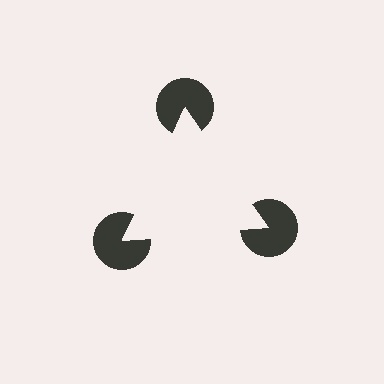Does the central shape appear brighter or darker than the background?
It typically appears slightly brighter than the background, even though no actual brightness change is drawn.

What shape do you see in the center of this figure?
An illusory triangle — its edges are inferred from the aligned wedge cuts in the pac-man discs, not physically drawn.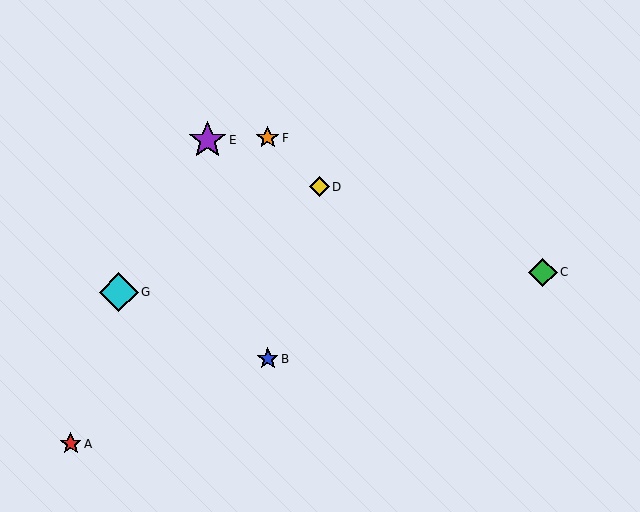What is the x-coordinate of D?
Object D is at x≈319.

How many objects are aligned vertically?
2 objects (B, F) are aligned vertically.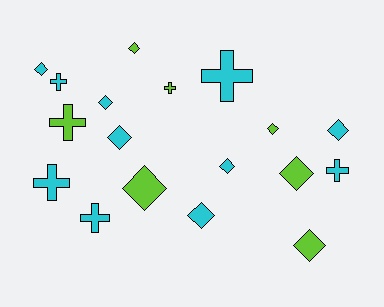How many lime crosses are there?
There are 2 lime crosses.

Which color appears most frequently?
Cyan, with 11 objects.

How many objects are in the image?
There are 18 objects.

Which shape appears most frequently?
Diamond, with 11 objects.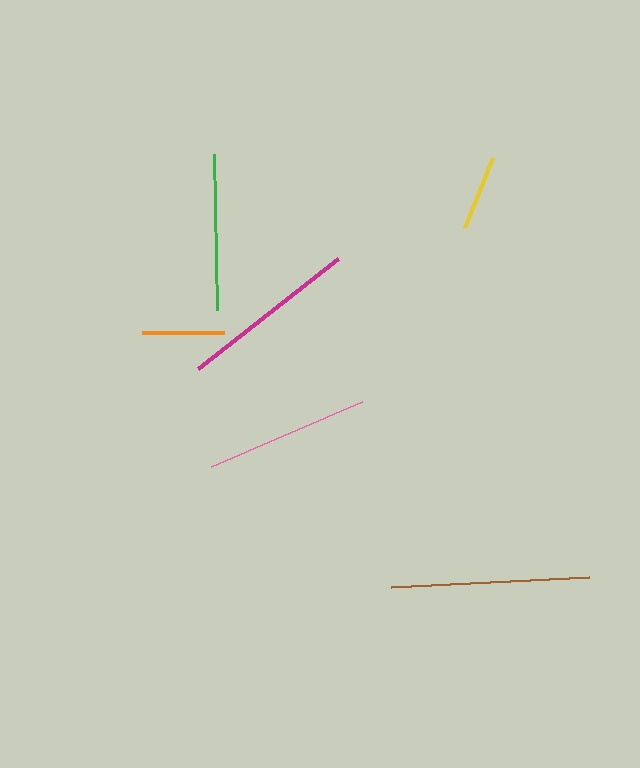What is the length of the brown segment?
The brown segment is approximately 198 pixels long.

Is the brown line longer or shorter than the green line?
The brown line is longer than the green line.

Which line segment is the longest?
The brown line is the longest at approximately 198 pixels.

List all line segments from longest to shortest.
From longest to shortest: brown, magenta, pink, green, orange, yellow.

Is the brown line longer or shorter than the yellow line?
The brown line is longer than the yellow line.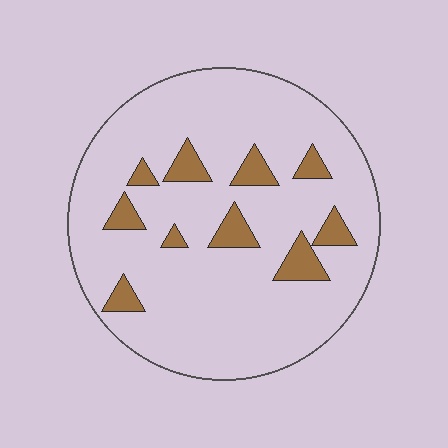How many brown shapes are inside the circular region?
10.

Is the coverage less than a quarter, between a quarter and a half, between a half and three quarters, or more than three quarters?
Less than a quarter.